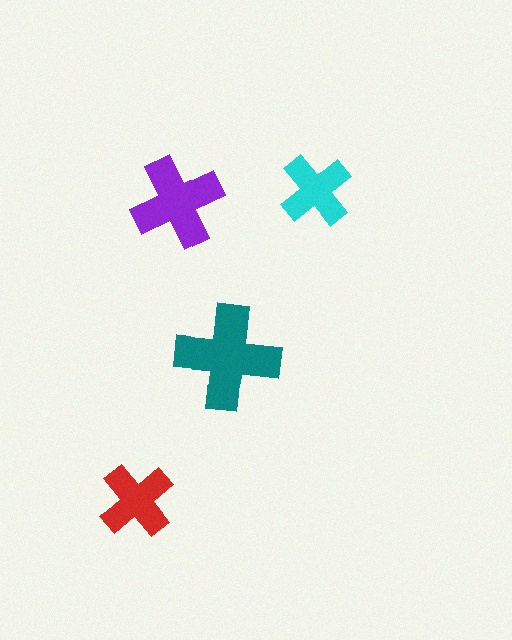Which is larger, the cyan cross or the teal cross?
The teal one.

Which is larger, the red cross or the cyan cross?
The red one.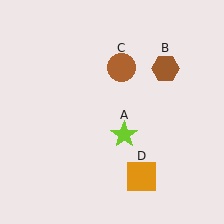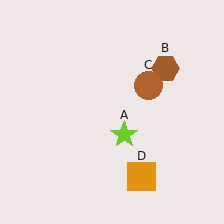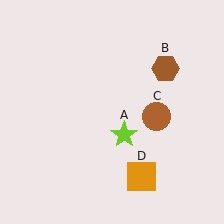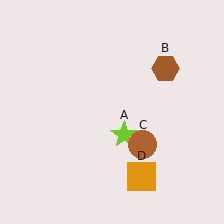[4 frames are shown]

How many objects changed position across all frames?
1 object changed position: brown circle (object C).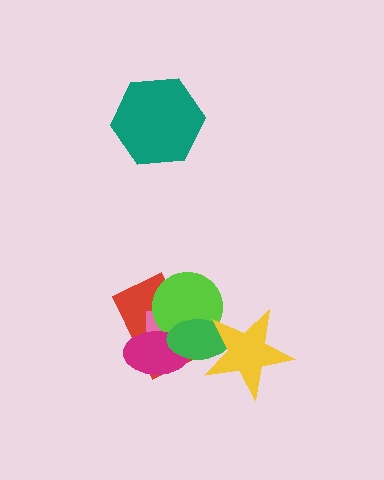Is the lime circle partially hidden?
Yes, it is partially covered by another shape.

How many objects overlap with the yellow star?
1 object overlaps with the yellow star.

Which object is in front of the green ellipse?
The yellow star is in front of the green ellipse.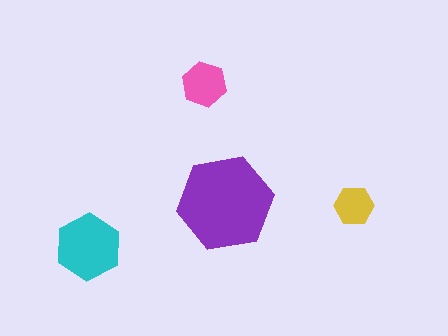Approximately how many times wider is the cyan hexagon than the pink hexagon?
About 1.5 times wider.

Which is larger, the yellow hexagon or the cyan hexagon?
The cyan one.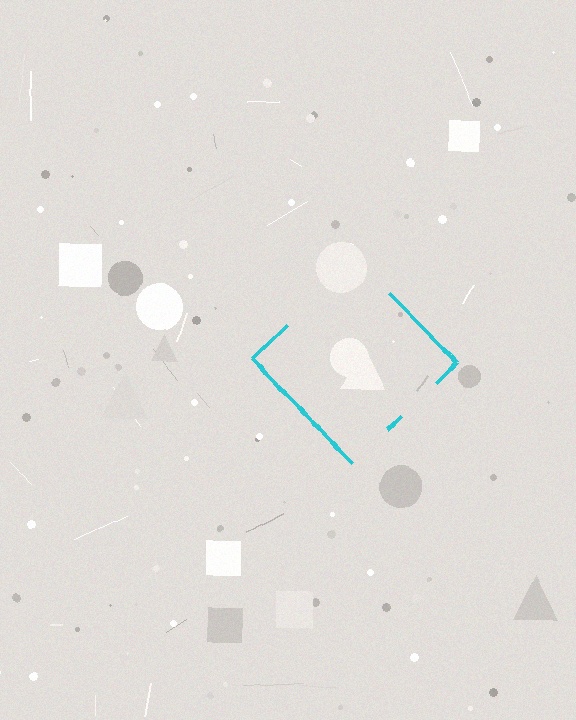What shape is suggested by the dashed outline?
The dashed outline suggests a diamond.